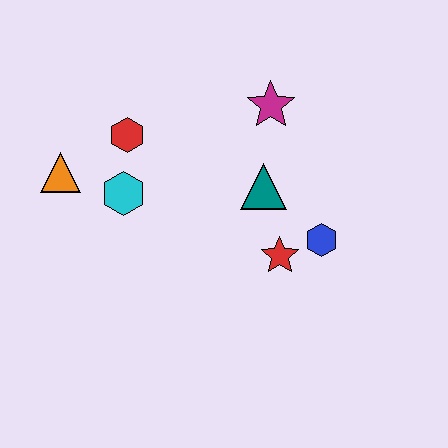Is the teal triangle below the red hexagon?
Yes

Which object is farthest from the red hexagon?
The blue hexagon is farthest from the red hexagon.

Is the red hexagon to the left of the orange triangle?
No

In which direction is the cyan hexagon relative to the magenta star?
The cyan hexagon is to the left of the magenta star.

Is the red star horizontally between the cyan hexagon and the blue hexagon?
Yes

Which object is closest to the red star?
The blue hexagon is closest to the red star.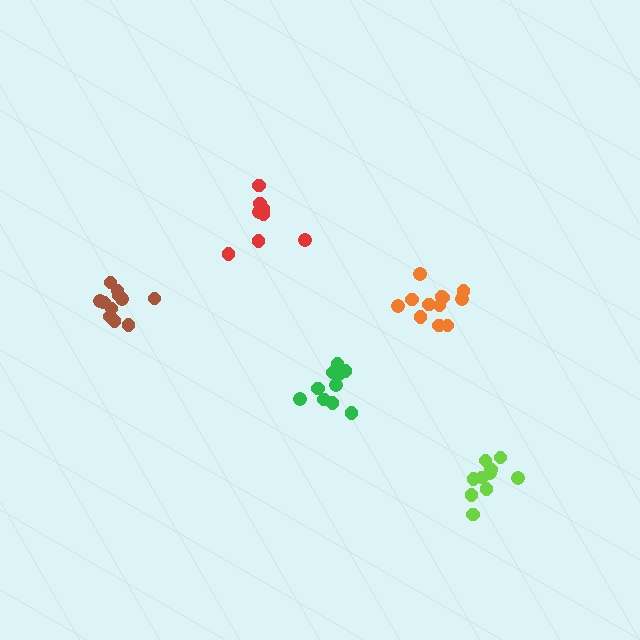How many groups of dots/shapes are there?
There are 5 groups.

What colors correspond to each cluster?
The clusters are colored: red, brown, orange, green, lime.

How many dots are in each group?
Group 1: 9 dots, Group 2: 11 dots, Group 3: 12 dots, Group 4: 10 dots, Group 5: 10 dots (52 total).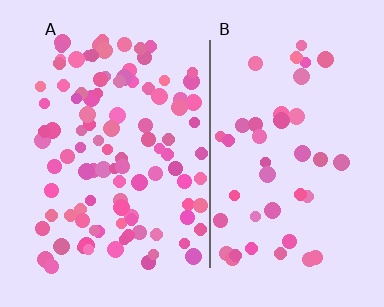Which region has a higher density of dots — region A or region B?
A (the left).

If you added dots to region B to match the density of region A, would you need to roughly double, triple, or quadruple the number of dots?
Approximately double.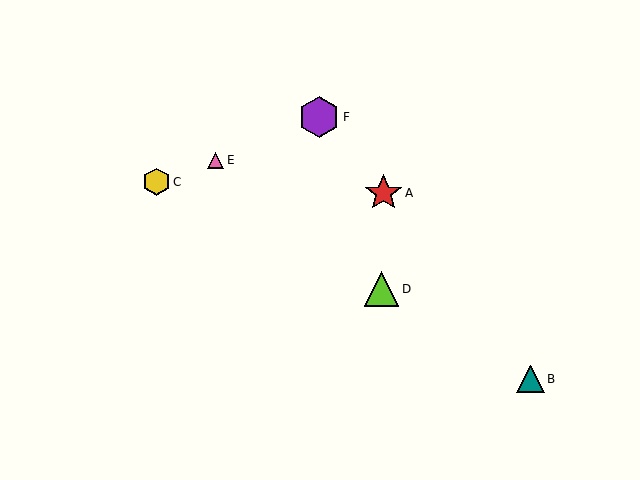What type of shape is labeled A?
Shape A is a red star.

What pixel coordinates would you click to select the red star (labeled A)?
Click at (383, 193) to select the red star A.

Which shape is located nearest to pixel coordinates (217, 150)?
The pink triangle (labeled E) at (216, 160) is nearest to that location.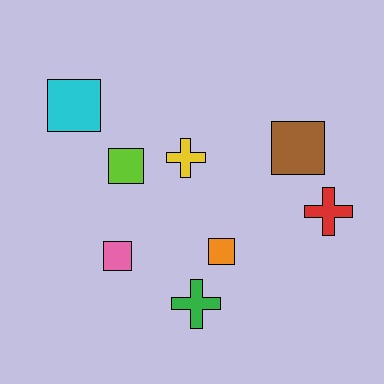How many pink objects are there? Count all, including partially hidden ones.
There is 1 pink object.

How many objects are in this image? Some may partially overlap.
There are 8 objects.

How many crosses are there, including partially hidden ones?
There are 3 crosses.